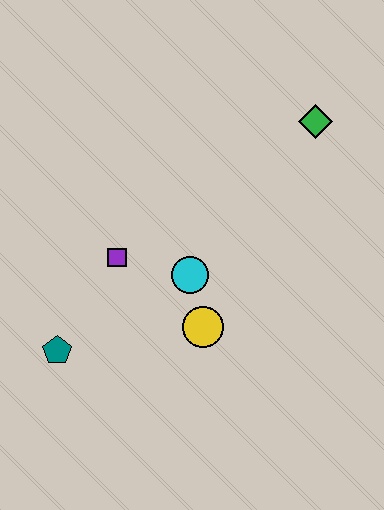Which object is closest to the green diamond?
The cyan circle is closest to the green diamond.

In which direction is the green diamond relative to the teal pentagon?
The green diamond is to the right of the teal pentagon.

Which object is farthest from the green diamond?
The teal pentagon is farthest from the green diamond.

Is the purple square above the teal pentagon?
Yes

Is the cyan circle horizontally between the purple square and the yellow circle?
Yes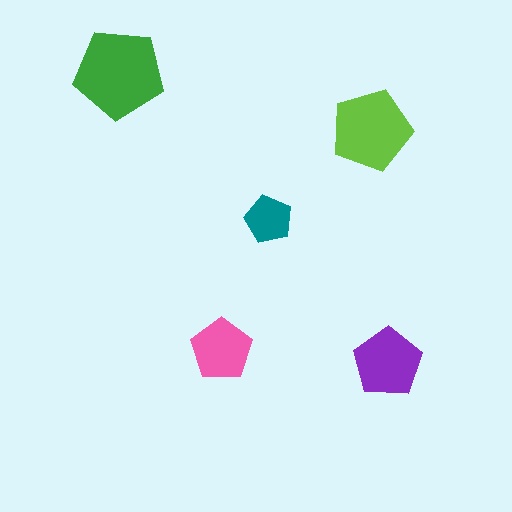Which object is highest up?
The green pentagon is topmost.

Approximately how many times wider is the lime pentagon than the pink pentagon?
About 1.5 times wider.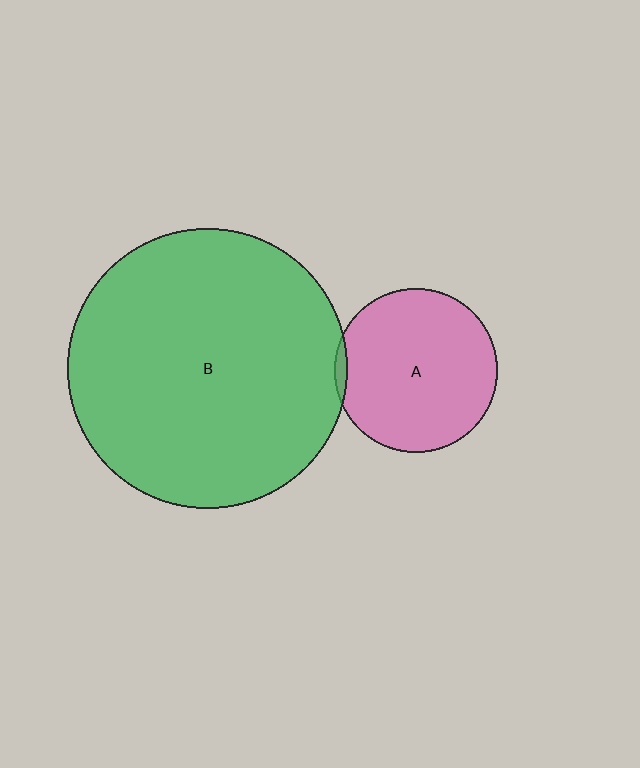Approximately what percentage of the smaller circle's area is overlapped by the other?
Approximately 5%.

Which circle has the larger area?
Circle B (green).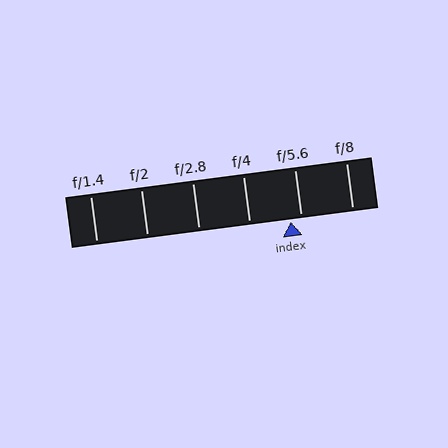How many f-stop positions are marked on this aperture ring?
There are 6 f-stop positions marked.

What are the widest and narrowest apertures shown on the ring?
The widest aperture shown is f/1.4 and the narrowest is f/8.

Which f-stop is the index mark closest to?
The index mark is closest to f/5.6.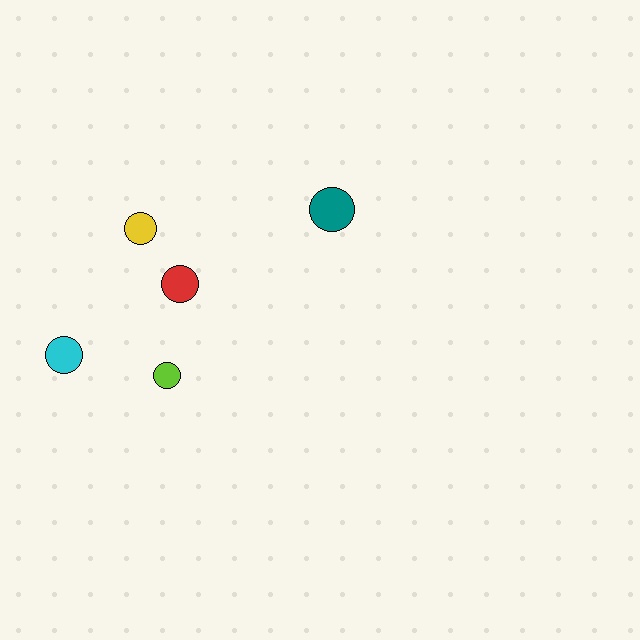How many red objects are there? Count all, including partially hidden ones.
There is 1 red object.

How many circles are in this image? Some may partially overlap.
There are 5 circles.